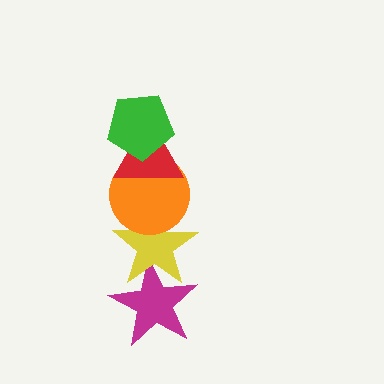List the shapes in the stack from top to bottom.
From top to bottom: the green pentagon, the red triangle, the orange circle, the yellow star, the magenta star.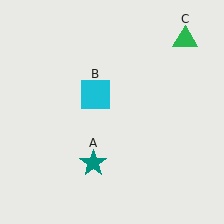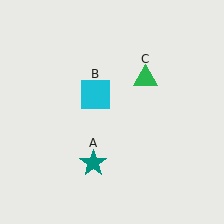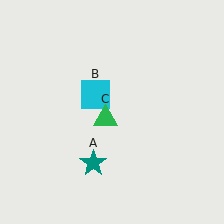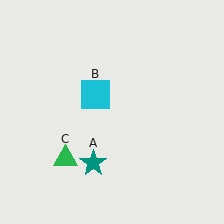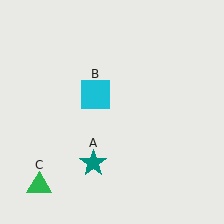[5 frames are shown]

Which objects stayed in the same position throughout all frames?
Teal star (object A) and cyan square (object B) remained stationary.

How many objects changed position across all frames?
1 object changed position: green triangle (object C).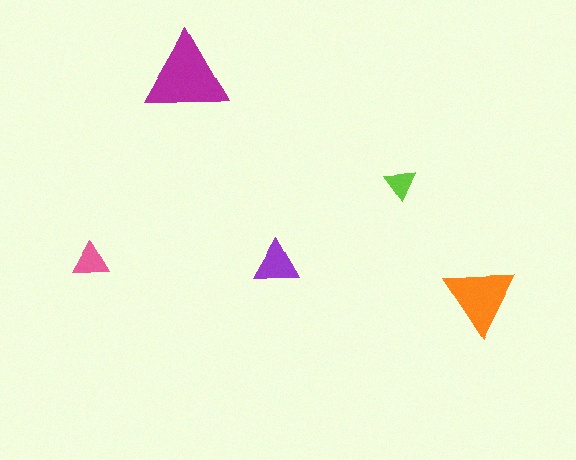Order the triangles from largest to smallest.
the magenta one, the orange one, the purple one, the pink one, the lime one.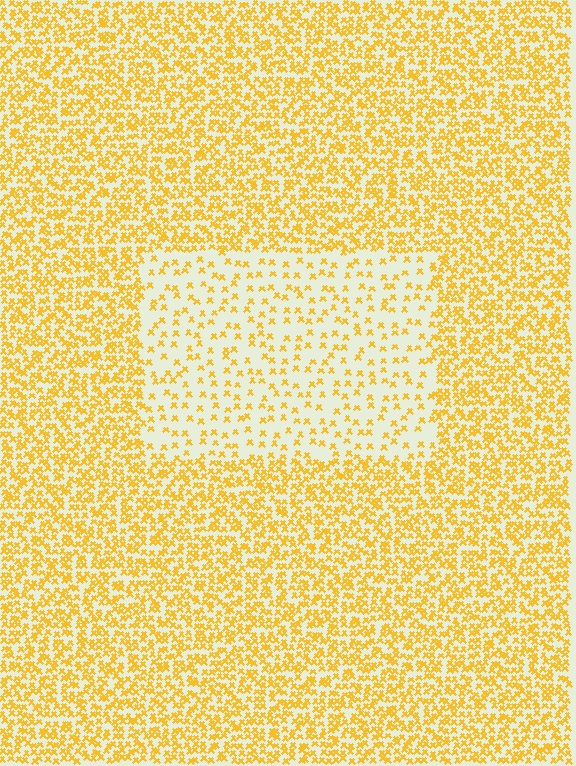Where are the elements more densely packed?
The elements are more densely packed outside the rectangle boundary.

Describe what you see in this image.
The image contains small yellow elements arranged at two different densities. A rectangle-shaped region is visible where the elements are less densely packed than the surrounding area.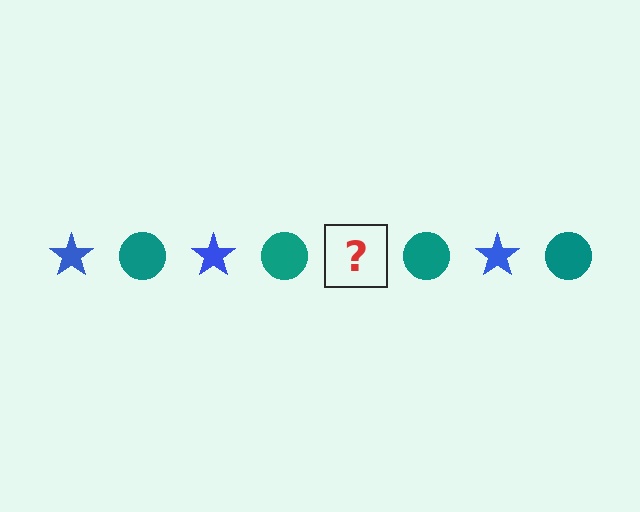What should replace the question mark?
The question mark should be replaced with a blue star.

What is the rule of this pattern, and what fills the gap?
The rule is that the pattern alternates between blue star and teal circle. The gap should be filled with a blue star.